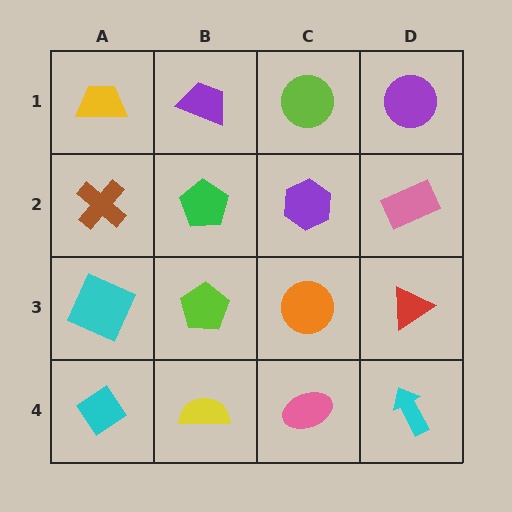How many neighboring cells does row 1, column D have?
2.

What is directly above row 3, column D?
A pink rectangle.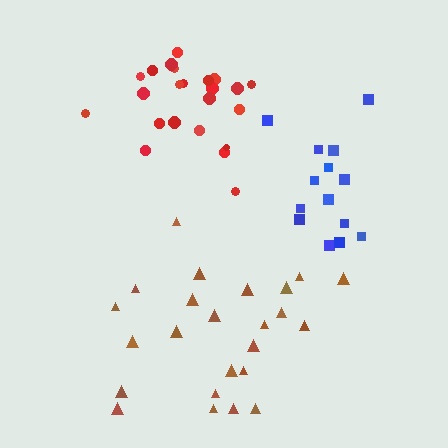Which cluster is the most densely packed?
Red.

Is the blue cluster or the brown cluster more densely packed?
Blue.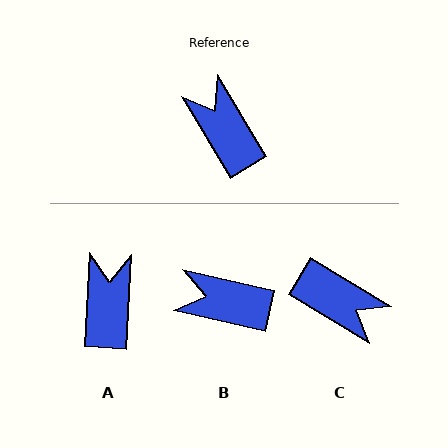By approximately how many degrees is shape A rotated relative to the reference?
Approximately 34 degrees clockwise.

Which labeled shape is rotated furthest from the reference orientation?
C, about 152 degrees away.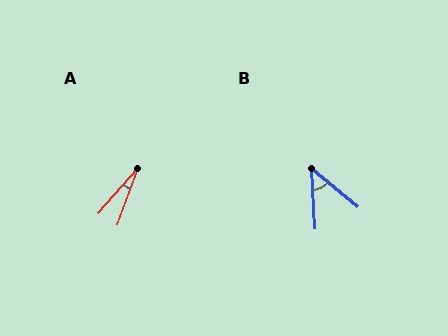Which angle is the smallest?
A, at approximately 21 degrees.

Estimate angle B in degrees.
Approximately 48 degrees.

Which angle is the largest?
B, at approximately 48 degrees.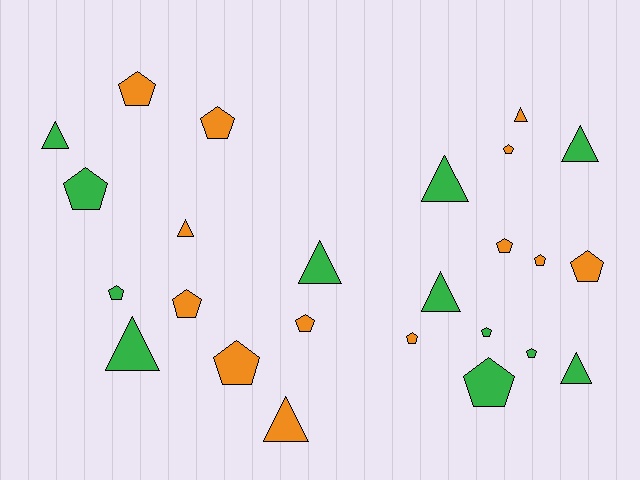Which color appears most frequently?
Orange, with 13 objects.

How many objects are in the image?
There are 25 objects.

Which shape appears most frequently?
Pentagon, with 15 objects.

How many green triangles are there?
There are 7 green triangles.